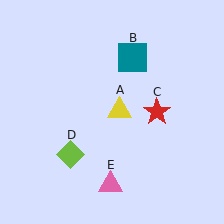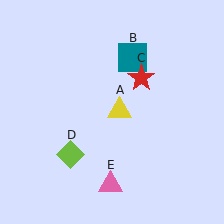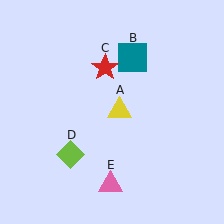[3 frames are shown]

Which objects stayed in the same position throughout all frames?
Yellow triangle (object A) and teal square (object B) and lime diamond (object D) and pink triangle (object E) remained stationary.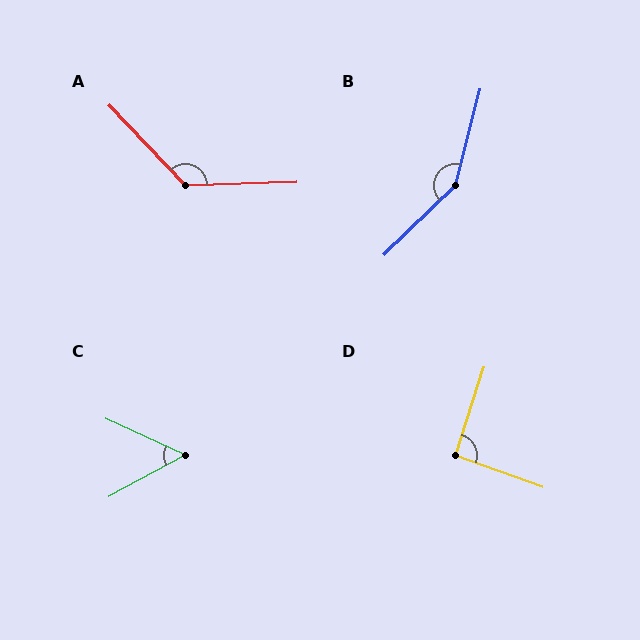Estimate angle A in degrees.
Approximately 132 degrees.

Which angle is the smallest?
C, at approximately 53 degrees.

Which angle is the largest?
B, at approximately 149 degrees.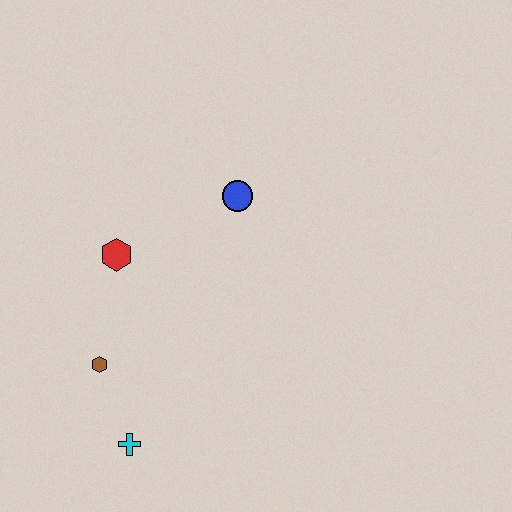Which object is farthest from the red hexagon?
The cyan cross is farthest from the red hexagon.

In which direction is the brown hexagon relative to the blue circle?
The brown hexagon is below the blue circle.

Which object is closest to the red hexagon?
The brown hexagon is closest to the red hexagon.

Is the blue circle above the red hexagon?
Yes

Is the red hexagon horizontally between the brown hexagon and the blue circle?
Yes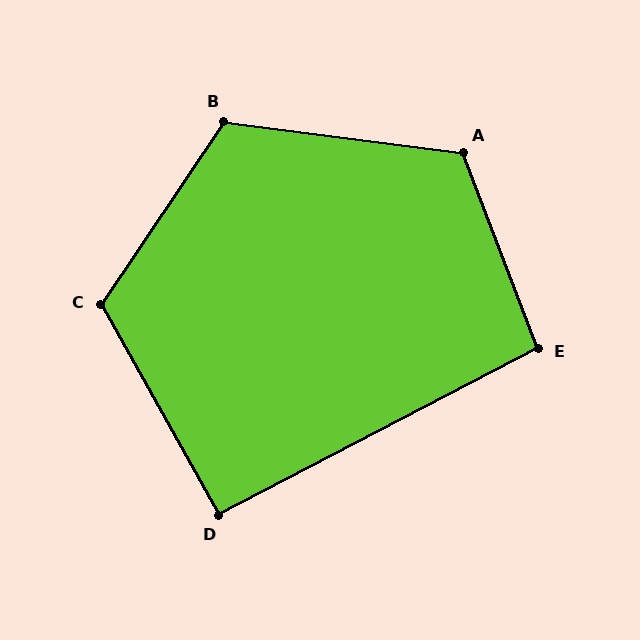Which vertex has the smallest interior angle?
D, at approximately 92 degrees.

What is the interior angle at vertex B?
Approximately 117 degrees (obtuse).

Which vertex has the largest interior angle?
A, at approximately 118 degrees.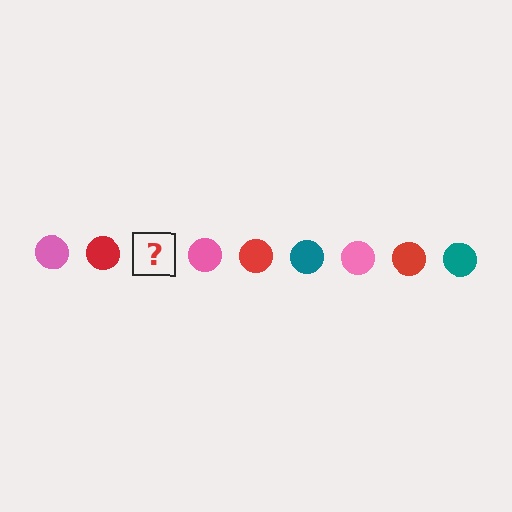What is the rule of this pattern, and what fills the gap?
The rule is that the pattern cycles through pink, red, teal circles. The gap should be filled with a teal circle.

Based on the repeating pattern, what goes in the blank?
The blank should be a teal circle.